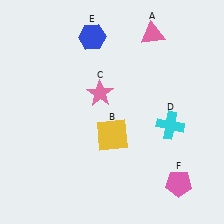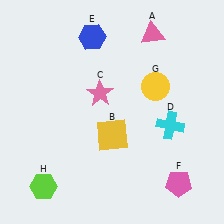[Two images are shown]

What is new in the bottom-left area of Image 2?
A lime hexagon (H) was added in the bottom-left area of Image 2.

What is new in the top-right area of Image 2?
A yellow circle (G) was added in the top-right area of Image 2.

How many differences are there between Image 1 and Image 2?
There are 2 differences between the two images.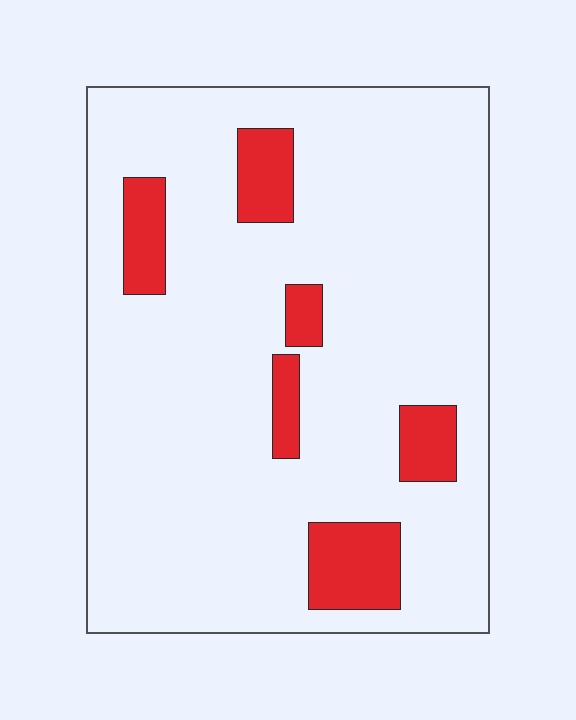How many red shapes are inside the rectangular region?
6.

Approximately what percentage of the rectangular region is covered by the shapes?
Approximately 15%.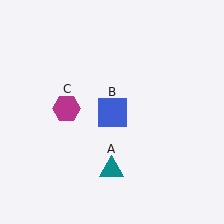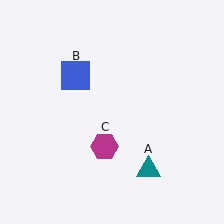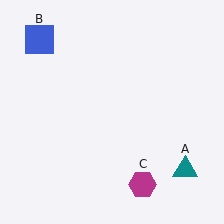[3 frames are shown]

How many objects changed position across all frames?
3 objects changed position: teal triangle (object A), blue square (object B), magenta hexagon (object C).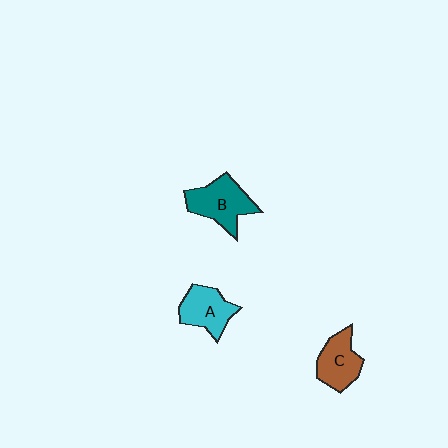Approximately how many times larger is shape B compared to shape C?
Approximately 1.2 times.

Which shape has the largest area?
Shape B (teal).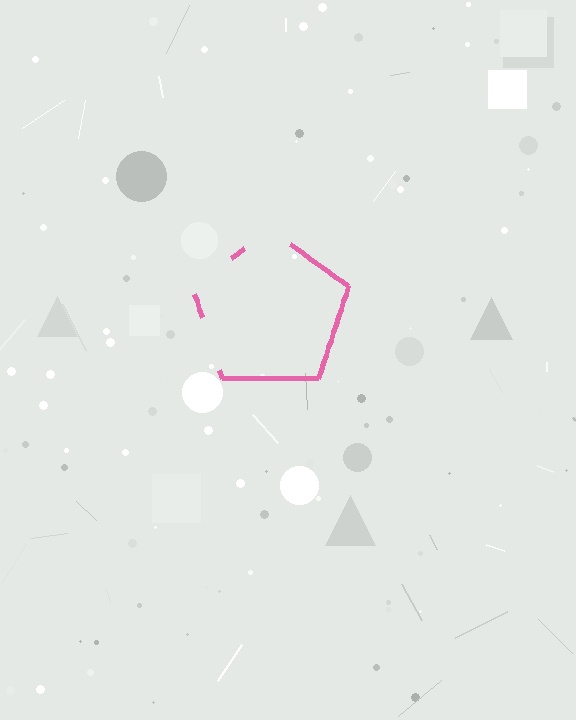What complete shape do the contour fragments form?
The contour fragments form a pentagon.